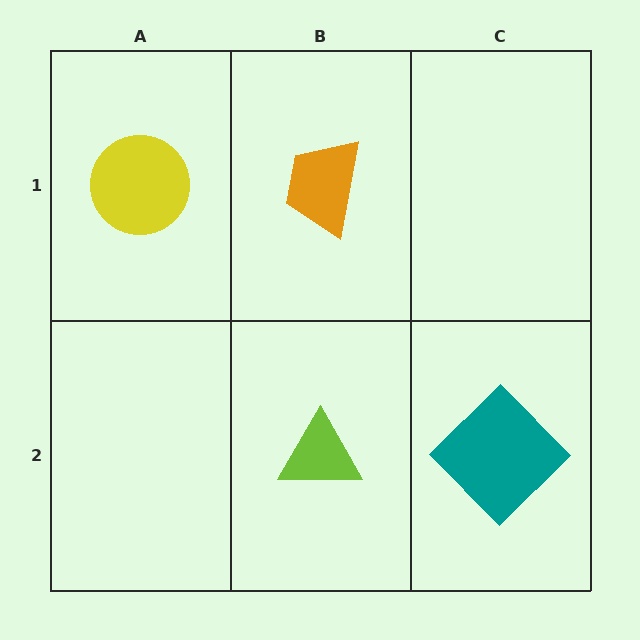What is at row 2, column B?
A lime triangle.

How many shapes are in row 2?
2 shapes.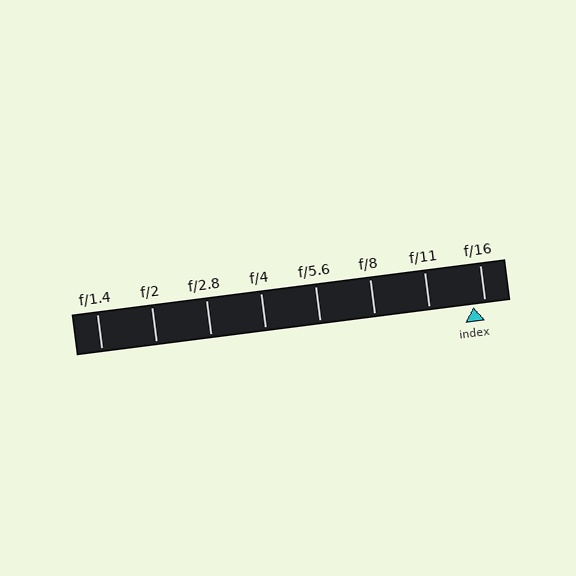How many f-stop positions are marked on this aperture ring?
There are 8 f-stop positions marked.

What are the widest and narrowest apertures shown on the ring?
The widest aperture shown is f/1.4 and the narrowest is f/16.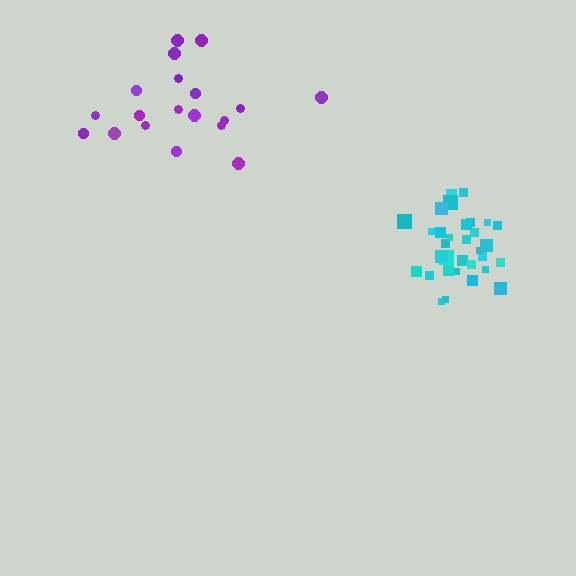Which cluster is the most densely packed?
Cyan.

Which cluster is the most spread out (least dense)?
Purple.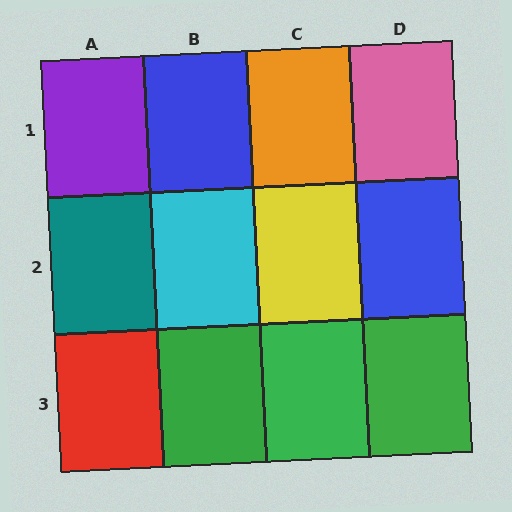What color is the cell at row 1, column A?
Purple.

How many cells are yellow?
1 cell is yellow.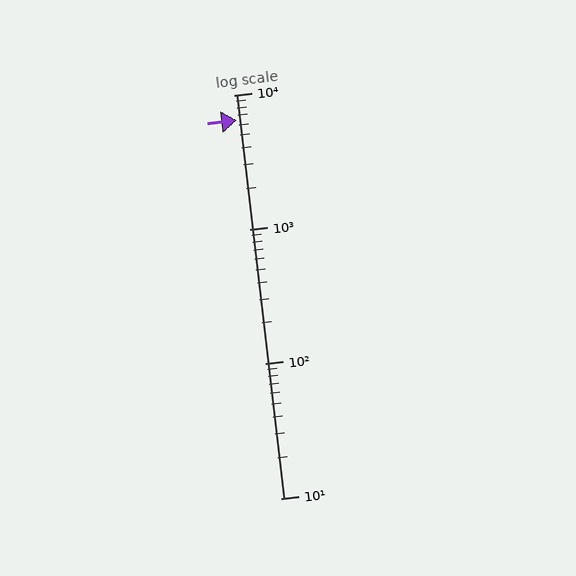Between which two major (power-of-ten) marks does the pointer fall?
The pointer is between 1000 and 10000.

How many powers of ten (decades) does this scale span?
The scale spans 3 decades, from 10 to 10000.